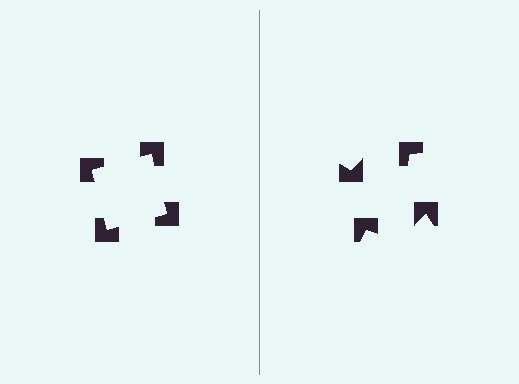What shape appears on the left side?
An illusory square.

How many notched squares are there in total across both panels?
8 — 4 on each side.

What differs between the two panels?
The notched squares are positioned identically on both sides; only the wedge orientations differ. On the left they align to a square; on the right they are misaligned.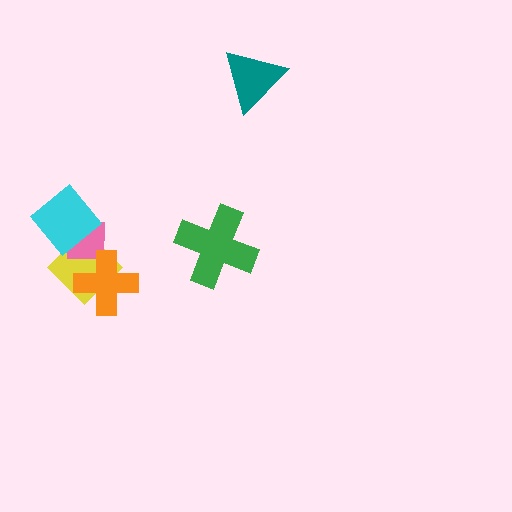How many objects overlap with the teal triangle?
0 objects overlap with the teal triangle.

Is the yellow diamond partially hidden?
Yes, it is partially covered by another shape.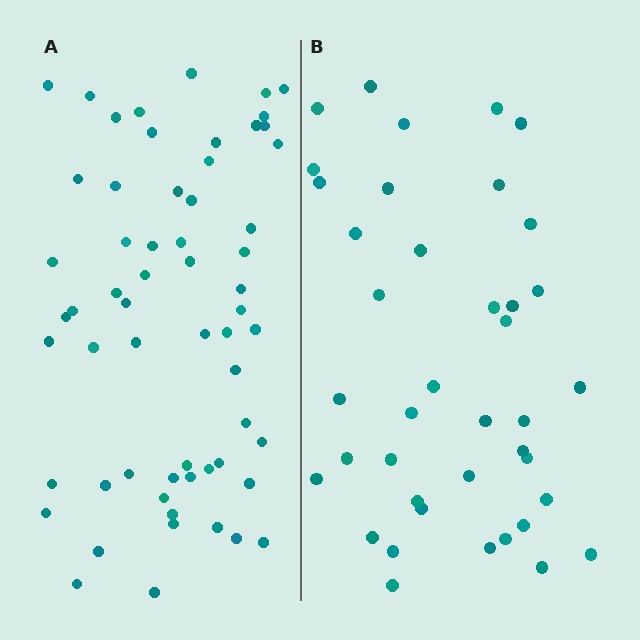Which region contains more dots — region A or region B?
Region A (the left region) has more dots.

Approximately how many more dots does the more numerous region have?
Region A has approximately 20 more dots than region B.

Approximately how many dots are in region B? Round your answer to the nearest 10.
About 40 dots.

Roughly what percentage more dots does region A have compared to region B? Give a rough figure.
About 50% more.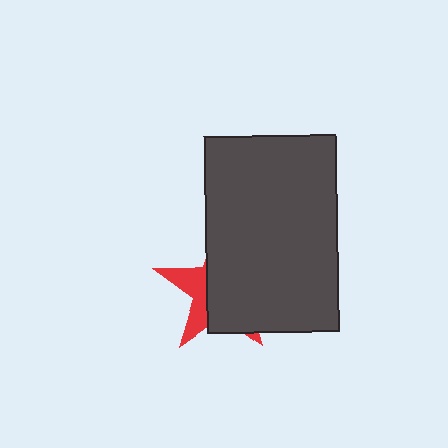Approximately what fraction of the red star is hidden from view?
Roughly 68% of the red star is hidden behind the dark gray rectangle.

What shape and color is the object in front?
The object in front is a dark gray rectangle.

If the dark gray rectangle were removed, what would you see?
You would see the complete red star.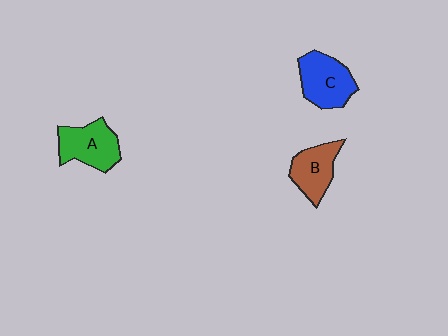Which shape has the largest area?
Shape C (blue).